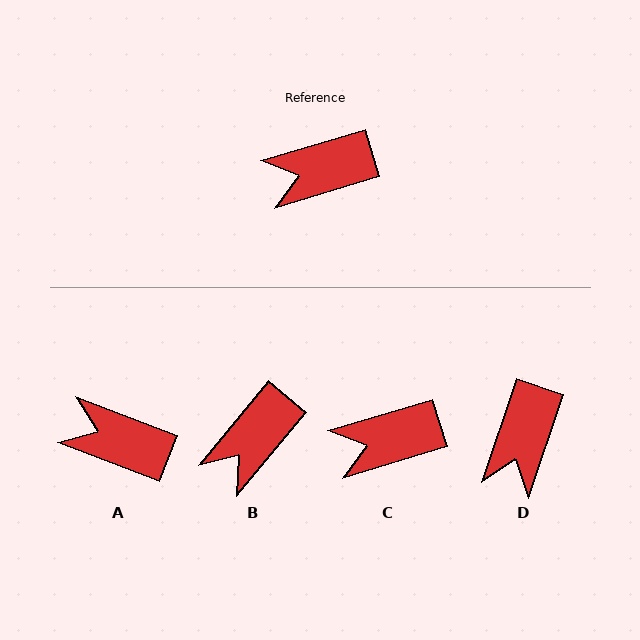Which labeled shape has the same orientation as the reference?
C.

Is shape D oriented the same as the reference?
No, it is off by about 55 degrees.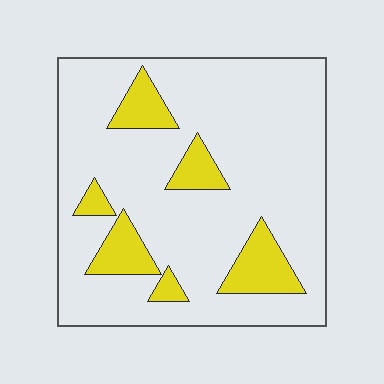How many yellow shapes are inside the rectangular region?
6.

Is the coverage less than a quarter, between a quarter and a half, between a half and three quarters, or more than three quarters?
Less than a quarter.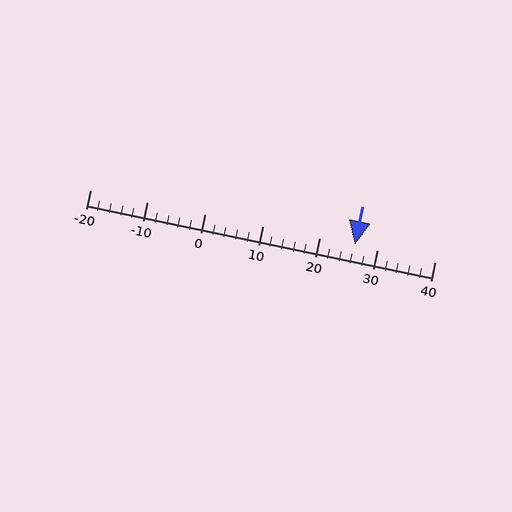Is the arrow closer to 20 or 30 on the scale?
The arrow is closer to 30.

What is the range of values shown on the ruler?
The ruler shows values from -20 to 40.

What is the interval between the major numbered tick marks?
The major tick marks are spaced 10 units apart.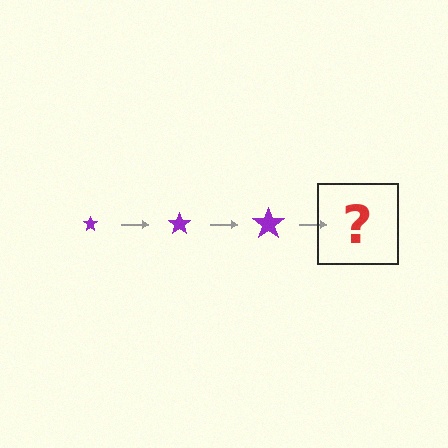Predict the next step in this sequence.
The next step is a purple star, larger than the previous one.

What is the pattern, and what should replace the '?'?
The pattern is that the star gets progressively larger each step. The '?' should be a purple star, larger than the previous one.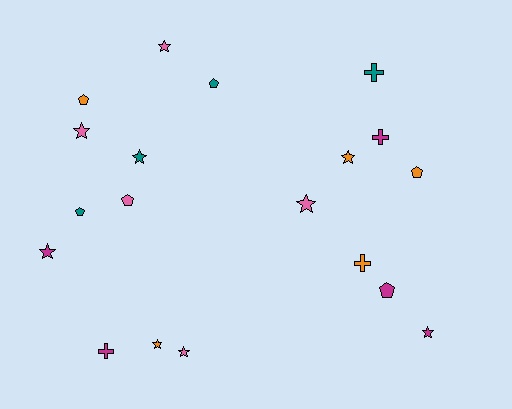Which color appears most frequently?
Magenta, with 5 objects.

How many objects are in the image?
There are 19 objects.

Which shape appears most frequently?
Star, with 9 objects.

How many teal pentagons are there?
There are 2 teal pentagons.